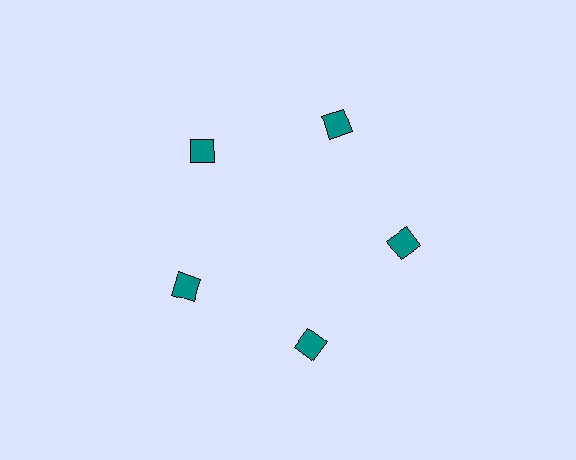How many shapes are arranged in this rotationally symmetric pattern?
There are 5 shapes, arranged in 5 groups of 1.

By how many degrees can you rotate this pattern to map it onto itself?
The pattern maps onto itself every 72 degrees of rotation.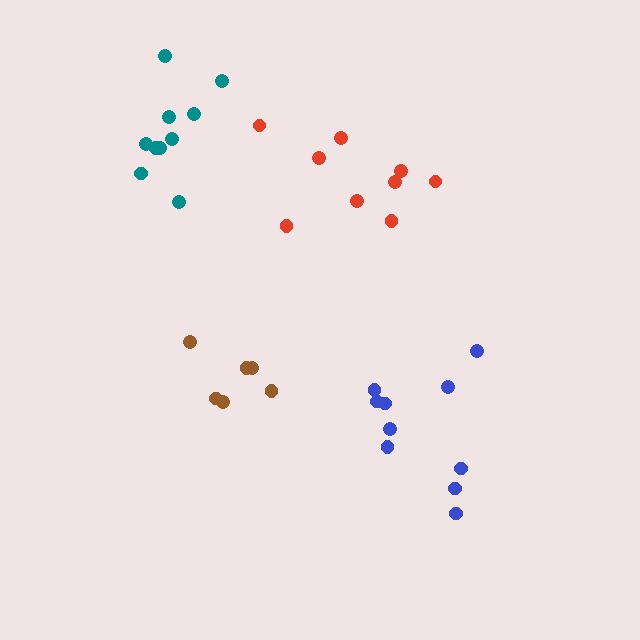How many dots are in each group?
Group 1: 10 dots, Group 2: 10 dots, Group 3: 6 dots, Group 4: 9 dots (35 total).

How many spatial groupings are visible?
There are 4 spatial groupings.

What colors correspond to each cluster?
The clusters are colored: teal, blue, brown, red.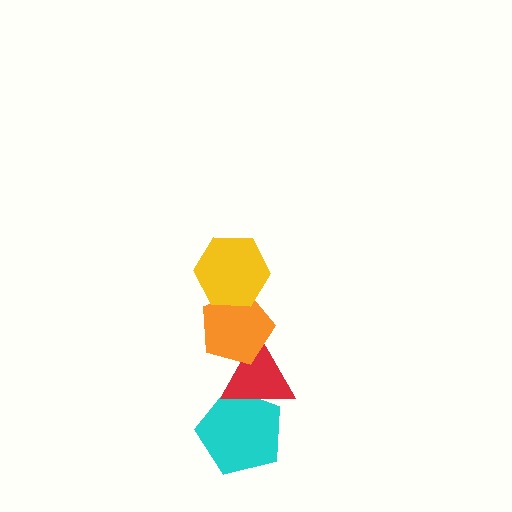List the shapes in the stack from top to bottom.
From top to bottom: the yellow hexagon, the orange pentagon, the red triangle, the cyan pentagon.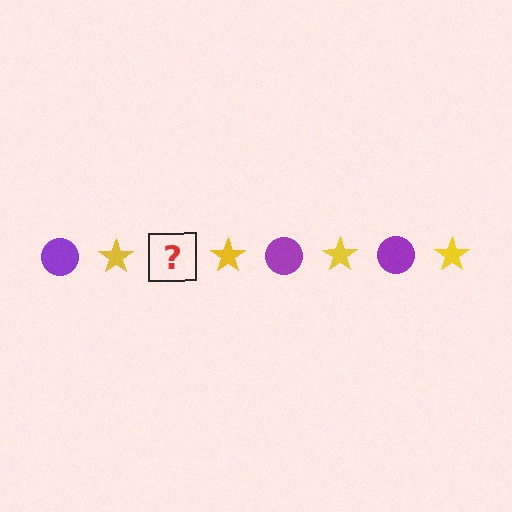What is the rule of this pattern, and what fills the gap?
The rule is that the pattern alternates between purple circle and yellow star. The gap should be filled with a purple circle.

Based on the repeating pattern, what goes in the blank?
The blank should be a purple circle.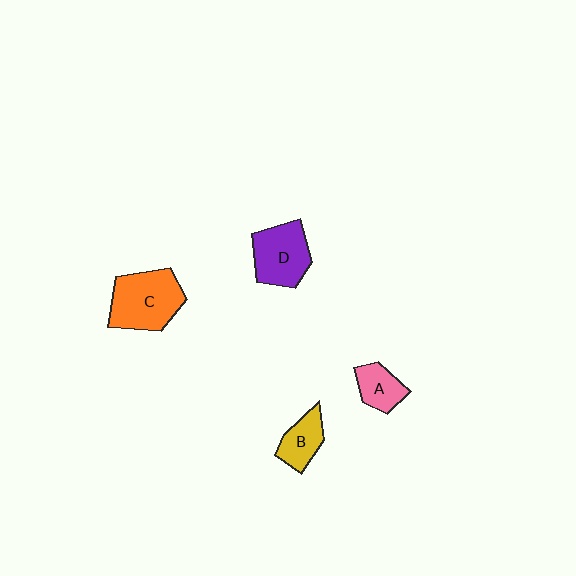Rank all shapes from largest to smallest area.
From largest to smallest: C (orange), D (purple), B (yellow), A (pink).